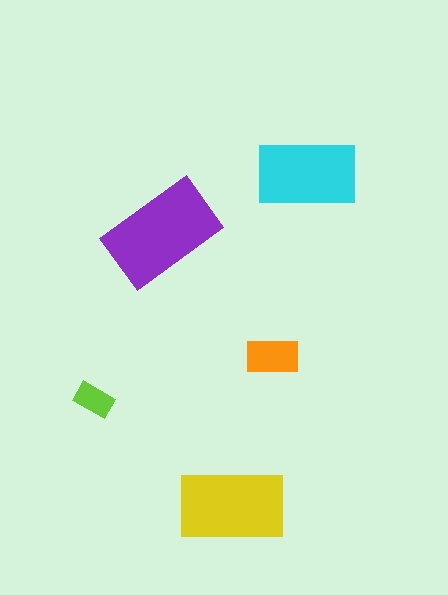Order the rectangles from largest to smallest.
the purple one, the yellow one, the cyan one, the orange one, the lime one.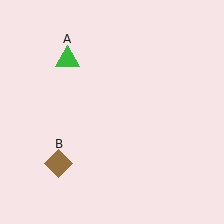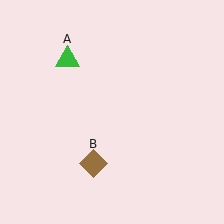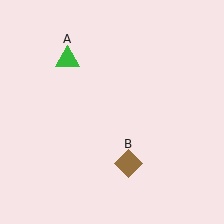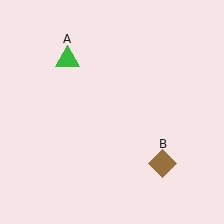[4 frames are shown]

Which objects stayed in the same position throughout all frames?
Green triangle (object A) remained stationary.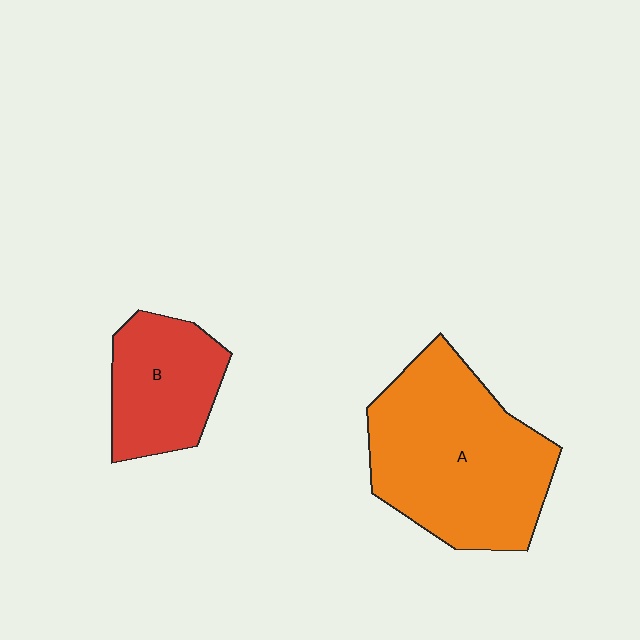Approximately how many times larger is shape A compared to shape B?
Approximately 2.0 times.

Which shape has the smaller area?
Shape B (red).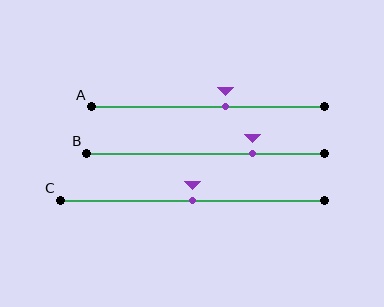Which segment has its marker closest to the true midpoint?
Segment C has its marker closest to the true midpoint.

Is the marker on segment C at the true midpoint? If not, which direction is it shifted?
Yes, the marker on segment C is at the true midpoint.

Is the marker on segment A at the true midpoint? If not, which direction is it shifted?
No, the marker on segment A is shifted to the right by about 8% of the segment length.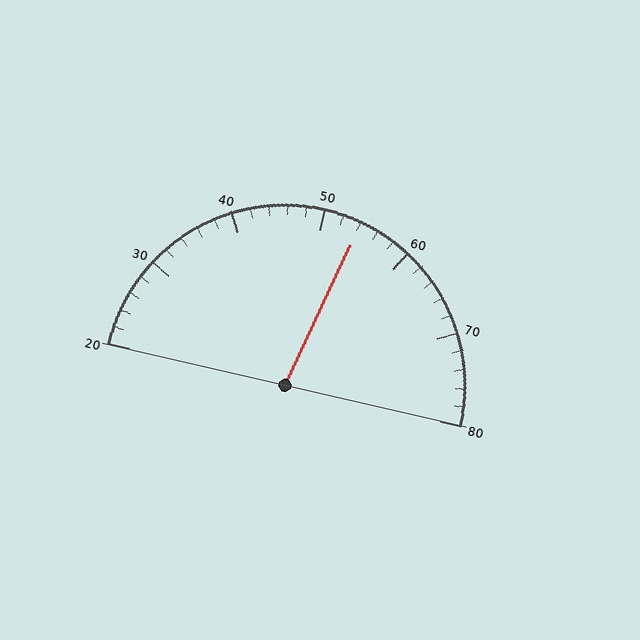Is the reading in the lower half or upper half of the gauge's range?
The reading is in the upper half of the range (20 to 80).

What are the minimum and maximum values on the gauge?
The gauge ranges from 20 to 80.